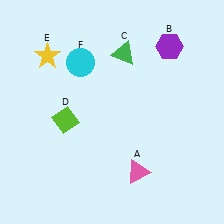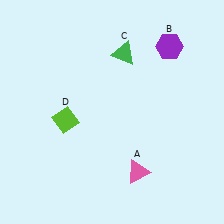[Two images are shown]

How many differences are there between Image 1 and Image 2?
There are 2 differences between the two images.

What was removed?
The yellow star (E), the cyan circle (F) were removed in Image 2.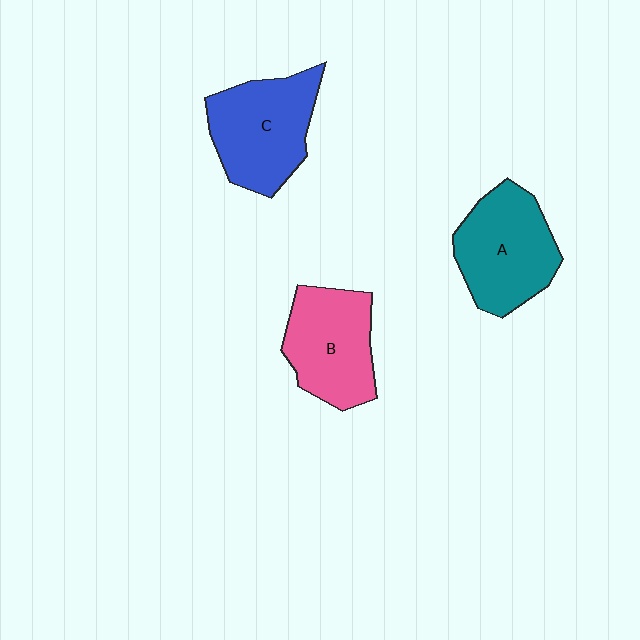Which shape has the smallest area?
Shape B (pink).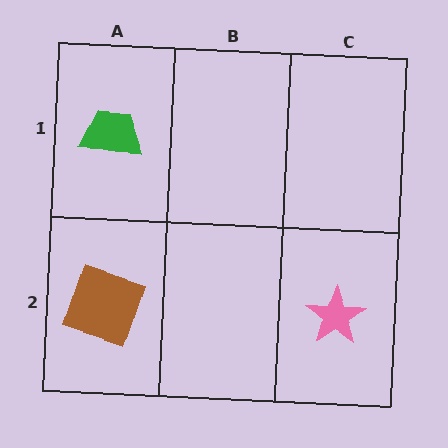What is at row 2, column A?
A brown square.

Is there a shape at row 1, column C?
No, that cell is empty.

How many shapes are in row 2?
2 shapes.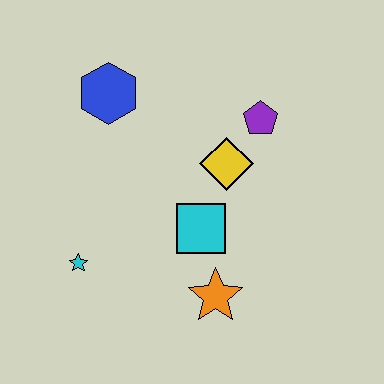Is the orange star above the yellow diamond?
No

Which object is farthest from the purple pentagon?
The cyan star is farthest from the purple pentagon.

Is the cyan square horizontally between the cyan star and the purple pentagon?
Yes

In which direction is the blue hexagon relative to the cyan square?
The blue hexagon is above the cyan square.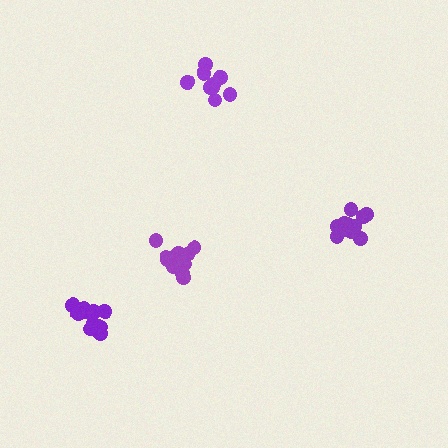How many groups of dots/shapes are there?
There are 4 groups.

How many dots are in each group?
Group 1: 9 dots, Group 2: 13 dots, Group 3: 13 dots, Group 4: 14 dots (49 total).